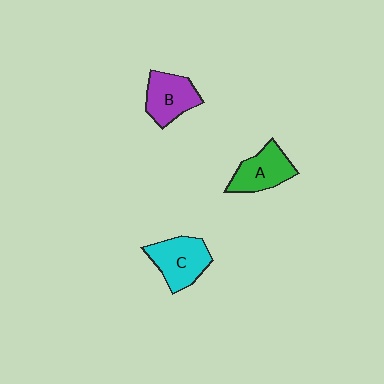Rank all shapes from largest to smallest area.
From largest to smallest: C (cyan), B (purple), A (green).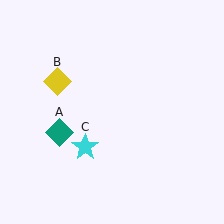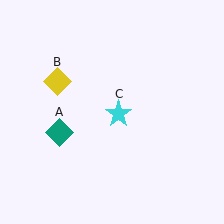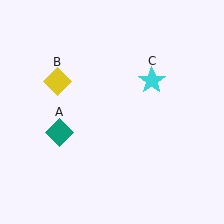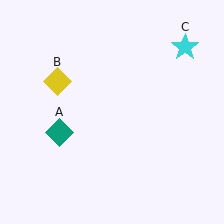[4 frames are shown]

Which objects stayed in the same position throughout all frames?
Teal diamond (object A) and yellow diamond (object B) remained stationary.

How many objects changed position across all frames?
1 object changed position: cyan star (object C).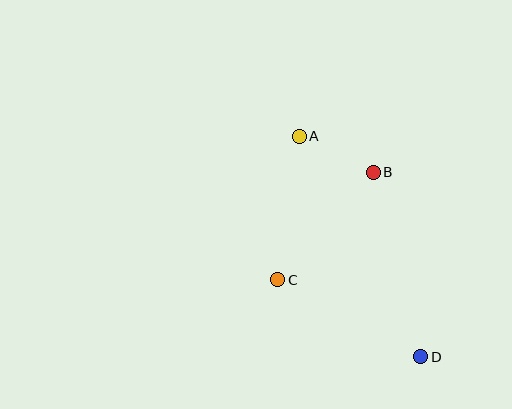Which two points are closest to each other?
Points A and B are closest to each other.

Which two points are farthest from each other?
Points A and D are farthest from each other.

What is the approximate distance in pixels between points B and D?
The distance between B and D is approximately 191 pixels.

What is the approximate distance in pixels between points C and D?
The distance between C and D is approximately 162 pixels.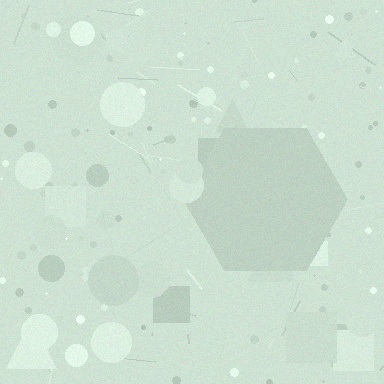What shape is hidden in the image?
A hexagon is hidden in the image.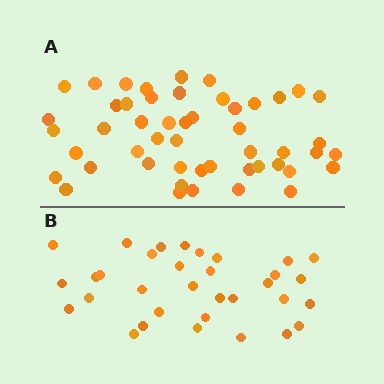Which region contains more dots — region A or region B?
Region A (the top region) has more dots.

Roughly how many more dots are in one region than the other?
Region A has approximately 15 more dots than region B.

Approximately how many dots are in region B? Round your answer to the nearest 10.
About 30 dots. (The exact count is 33, which rounds to 30.)